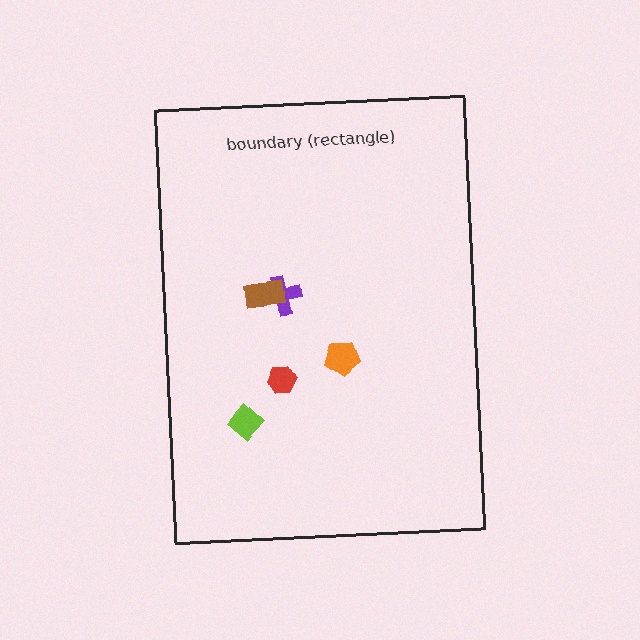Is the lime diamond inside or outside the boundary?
Inside.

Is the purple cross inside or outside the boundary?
Inside.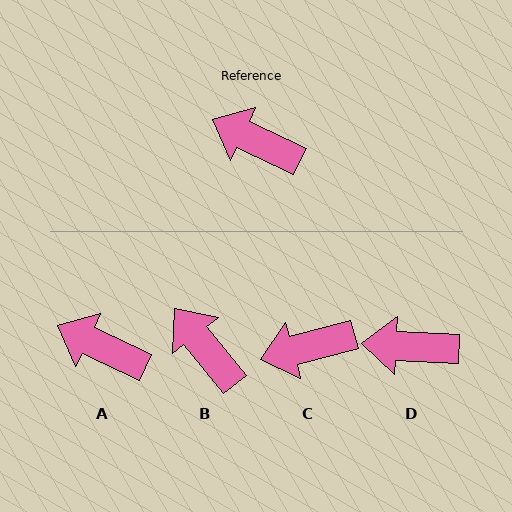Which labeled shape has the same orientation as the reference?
A.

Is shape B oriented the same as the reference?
No, it is off by about 26 degrees.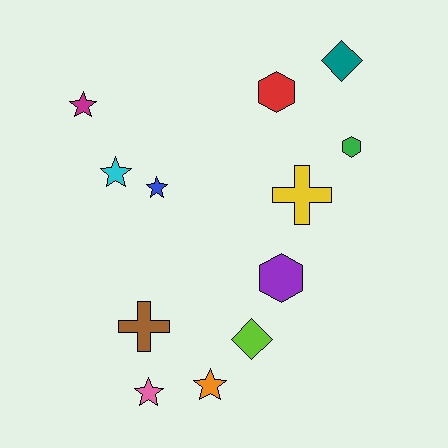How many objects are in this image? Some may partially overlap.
There are 12 objects.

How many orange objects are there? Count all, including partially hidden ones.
There is 1 orange object.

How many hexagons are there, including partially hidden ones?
There are 3 hexagons.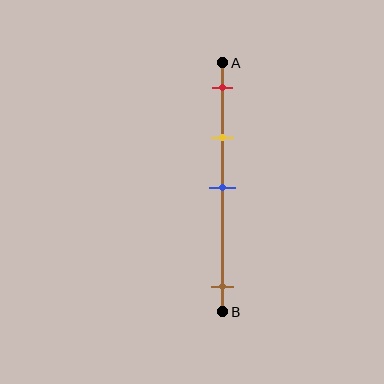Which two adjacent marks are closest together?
The red and yellow marks are the closest adjacent pair.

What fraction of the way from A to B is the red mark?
The red mark is approximately 10% (0.1) of the way from A to B.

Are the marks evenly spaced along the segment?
No, the marks are not evenly spaced.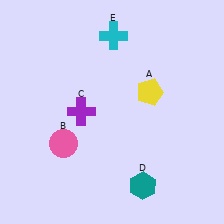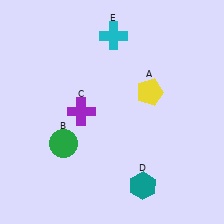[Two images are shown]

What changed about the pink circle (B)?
In Image 1, B is pink. In Image 2, it changed to green.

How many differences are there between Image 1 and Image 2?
There is 1 difference between the two images.